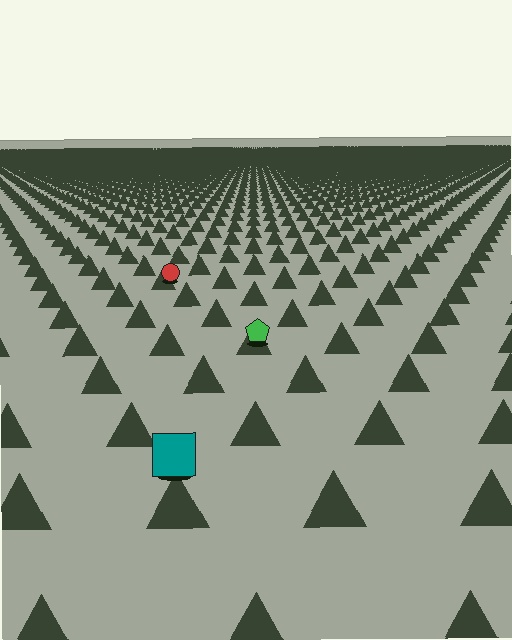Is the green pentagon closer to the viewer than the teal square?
No. The teal square is closer — you can tell from the texture gradient: the ground texture is coarser near it.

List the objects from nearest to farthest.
From nearest to farthest: the teal square, the green pentagon, the red circle.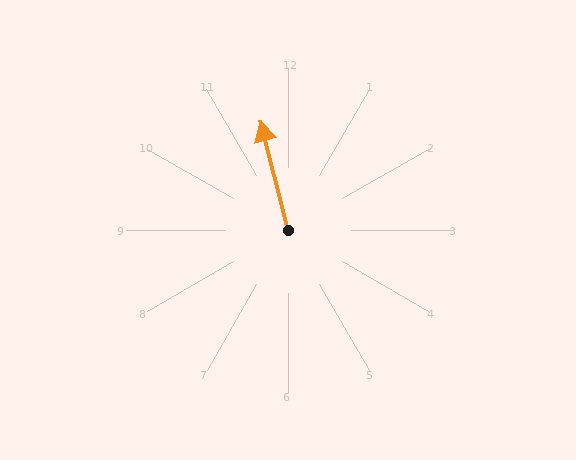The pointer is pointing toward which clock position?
Roughly 12 o'clock.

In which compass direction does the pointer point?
North.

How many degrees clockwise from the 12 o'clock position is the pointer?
Approximately 346 degrees.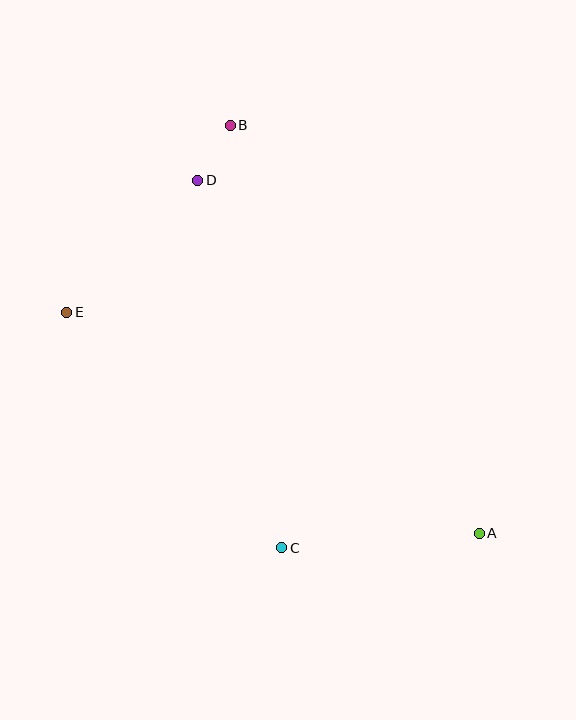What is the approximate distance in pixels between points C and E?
The distance between C and E is approximately 319 pixels.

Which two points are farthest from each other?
Points A and B are farthest from each other.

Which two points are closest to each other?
Points B and D are closest to each other.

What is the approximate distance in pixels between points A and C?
The distance between A and C is approximately 198 pixels.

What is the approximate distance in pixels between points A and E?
The distance between A and E is approximately 468 pixels.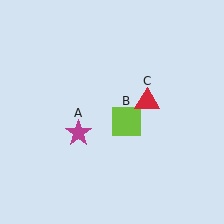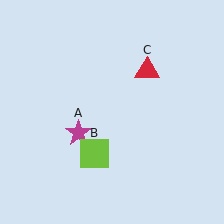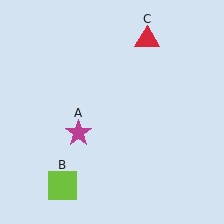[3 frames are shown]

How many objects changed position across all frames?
2 objects changed position: lime square (object B), red triangle (object C).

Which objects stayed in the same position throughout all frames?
Magenta star (object A) remained stationary.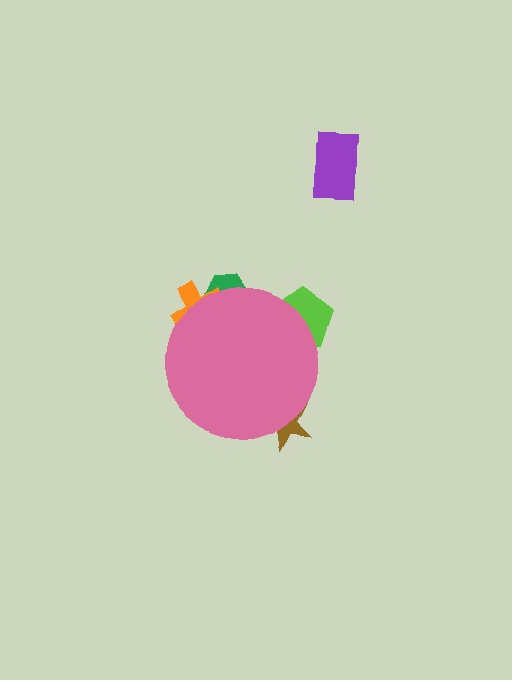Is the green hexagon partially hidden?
Yes, the green hexagon is partially hidden behind the pink circle.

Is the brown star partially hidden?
Yes, the brown star is partially hidden behind the pink circle.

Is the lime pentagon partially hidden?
Yes, the lime pentagon is partially hidden behind the pink circle.